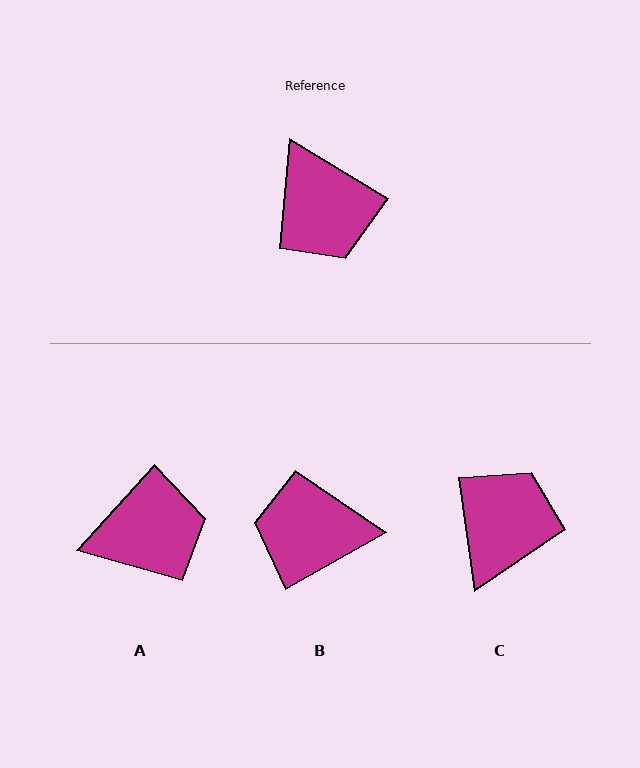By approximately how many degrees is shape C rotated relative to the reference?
Approximately 129 degrees counter-clockwise.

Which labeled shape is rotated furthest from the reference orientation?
C, about 129 degrees away.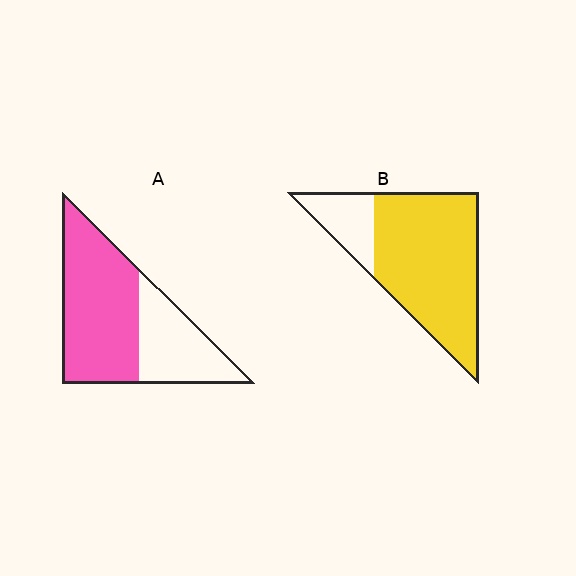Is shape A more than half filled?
Yes.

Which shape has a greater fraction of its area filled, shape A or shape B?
Shape B.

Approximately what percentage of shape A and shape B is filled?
A is approximately 65% and B is approximately 80%.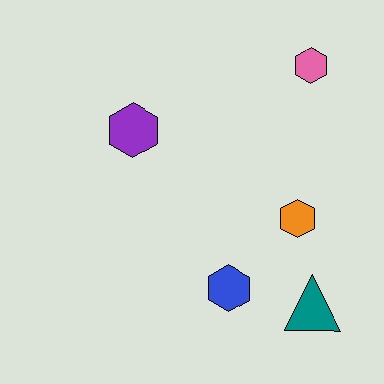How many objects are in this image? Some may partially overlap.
There are 5 objects.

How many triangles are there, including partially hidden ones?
There is 1 triangle.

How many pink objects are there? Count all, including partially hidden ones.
There is 1 pink object.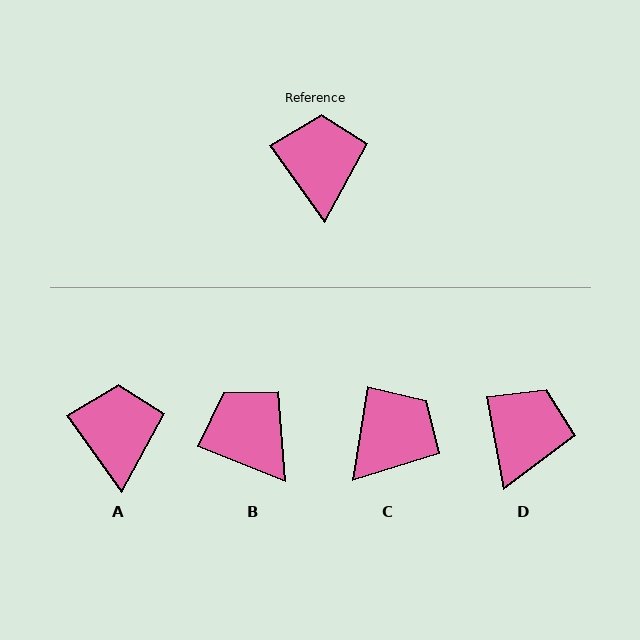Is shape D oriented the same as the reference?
No, it is off by about 25 degrees.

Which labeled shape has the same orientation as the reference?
A.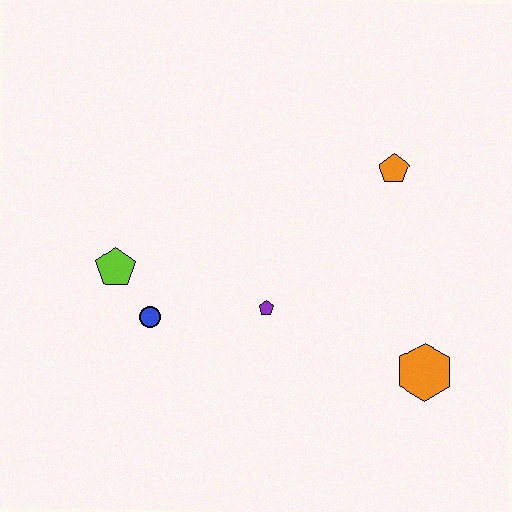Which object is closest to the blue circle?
The lime pentagon is closest to the blue circle.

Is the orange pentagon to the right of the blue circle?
Yes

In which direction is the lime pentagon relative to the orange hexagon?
The lime pentagon is to the left of the orange hexagon.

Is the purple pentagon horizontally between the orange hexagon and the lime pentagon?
Yes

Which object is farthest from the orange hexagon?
The lime pentagon is farthest from the orange hexagon.